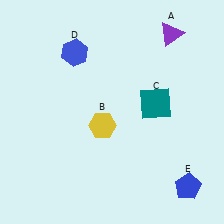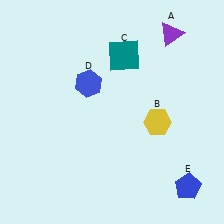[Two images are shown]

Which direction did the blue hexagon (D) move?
The blue hexagon (D) moved down.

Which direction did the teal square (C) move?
The teal square (C) moved up.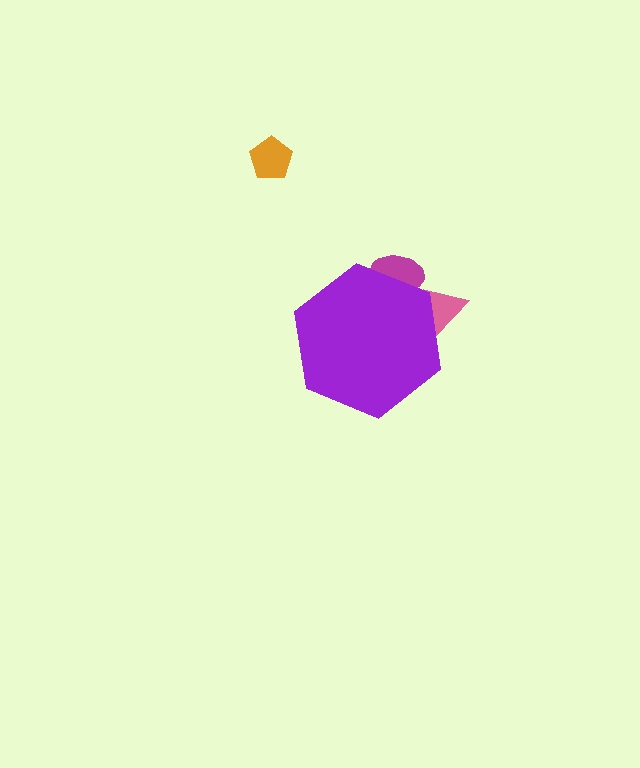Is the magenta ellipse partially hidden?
Yes, the magenta ellipse is partially hidden behind the purple hexagon.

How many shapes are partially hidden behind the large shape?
2 shapes are partially hidden.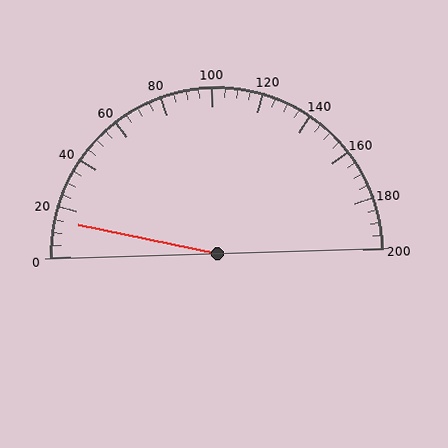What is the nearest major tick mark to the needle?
The nearest major tick mark is 20.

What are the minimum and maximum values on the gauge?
The gauge ranges from 0 to 200.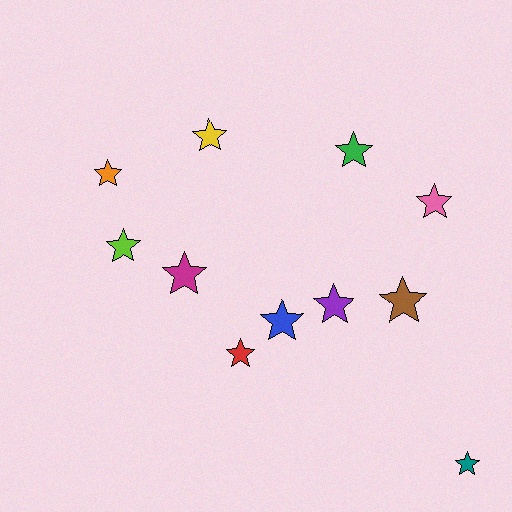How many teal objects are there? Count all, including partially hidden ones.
There is 1 teal object.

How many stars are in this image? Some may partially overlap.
There are 11 stars.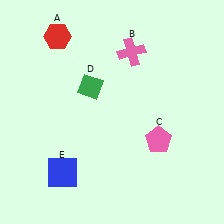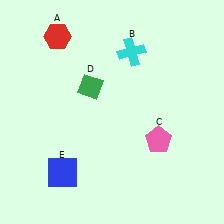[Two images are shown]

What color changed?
The cross (B) changed from pink in Image 1 to cyan in Image 2.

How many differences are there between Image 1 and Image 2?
There is 1 difference between the two images.